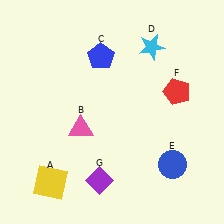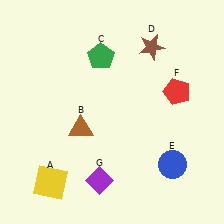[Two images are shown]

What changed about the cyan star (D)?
In Image 1, D is cyan. In Image 2, it changed to brown.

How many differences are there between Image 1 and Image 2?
There are 3 differences between the two images.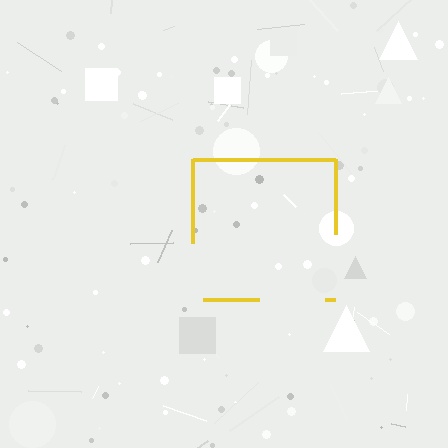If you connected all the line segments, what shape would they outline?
They would outline a square.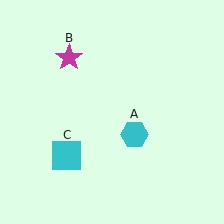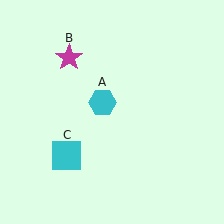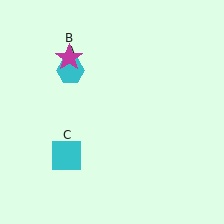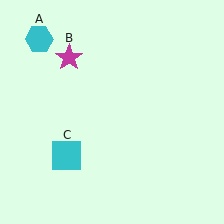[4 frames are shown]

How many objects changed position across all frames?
1 object changed position: cyan hexagon (object A).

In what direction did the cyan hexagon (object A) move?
The cyan hexagon (object A) moved up and to the left.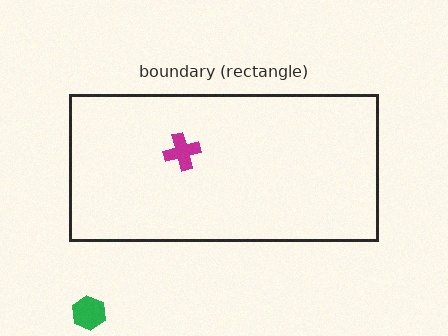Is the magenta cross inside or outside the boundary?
Inside.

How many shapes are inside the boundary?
1 inside, 1 outside.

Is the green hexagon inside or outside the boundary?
Outside.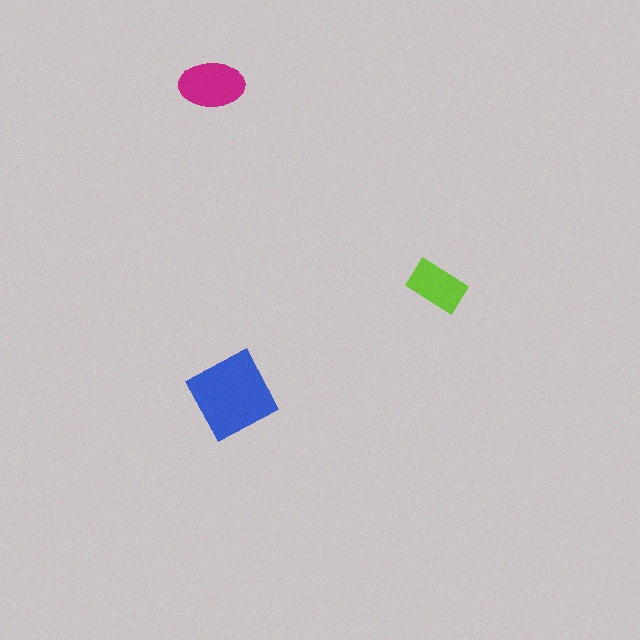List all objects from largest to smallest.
The blue square, the magenta ellipse, the lime rectangle.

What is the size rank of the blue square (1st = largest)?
1st.